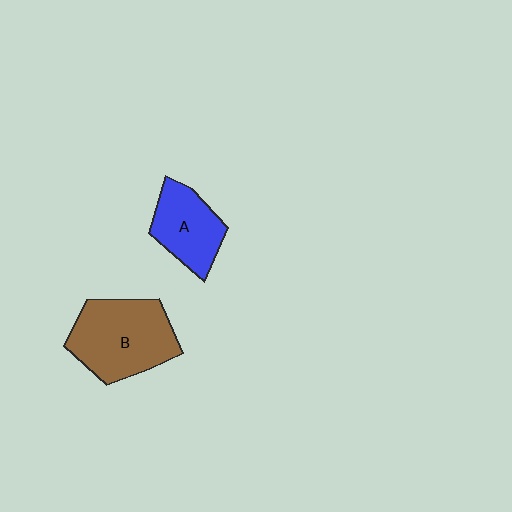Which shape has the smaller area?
Shape A (blue).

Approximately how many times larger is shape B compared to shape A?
Approximately 1.5 times.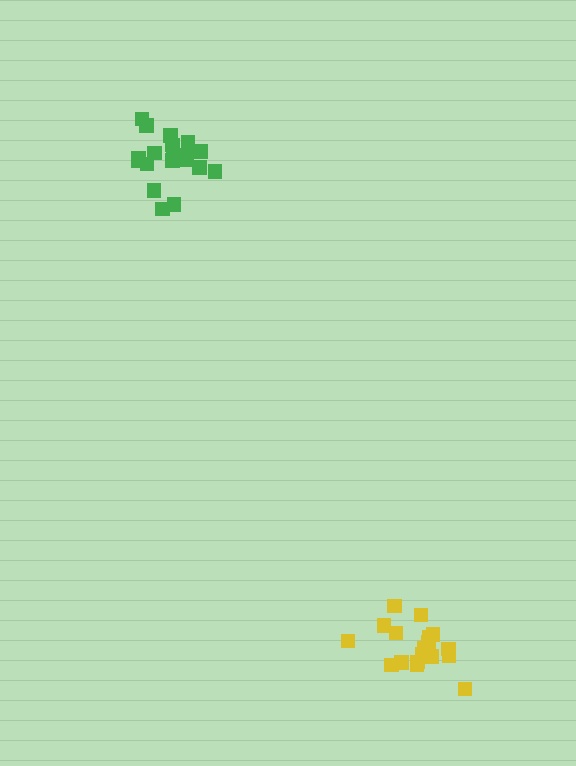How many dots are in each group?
Group 1: 18 dots, Group 2: 19 dots (37 total).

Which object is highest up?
The green cluster is topmost.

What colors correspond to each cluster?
The clusters are colored: yellow, green.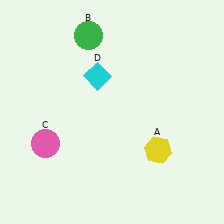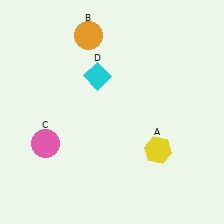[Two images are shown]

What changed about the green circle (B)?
In Image 1, B is green. In Image 2, it changed to orange.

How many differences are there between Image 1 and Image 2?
There is 1 difference between the two images.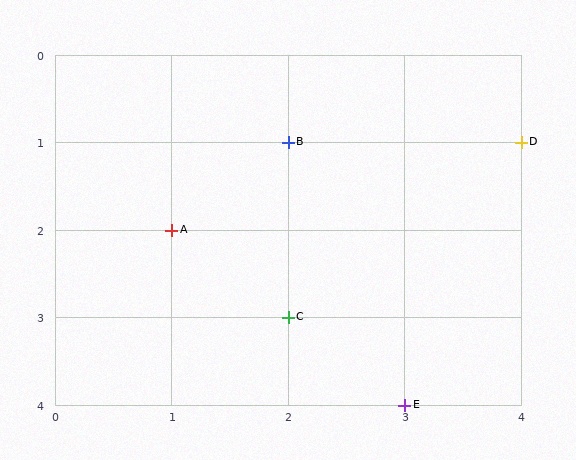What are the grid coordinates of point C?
Point C is at grid coordinates (2, 3).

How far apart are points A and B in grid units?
Points A and B are 1 column and 1 row apart (about 1.4 grid units diagonally).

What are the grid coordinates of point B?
Point B is at grid coordinates (2, 1).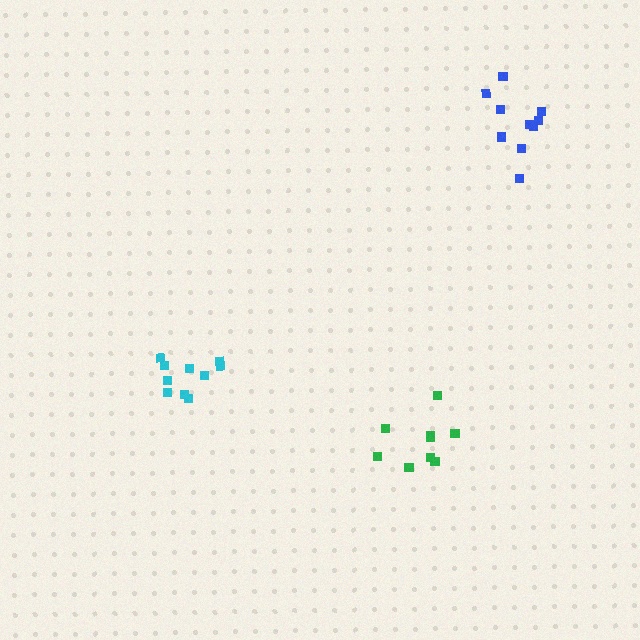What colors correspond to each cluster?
The clusters are colored: blue, green, cyan.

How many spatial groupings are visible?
There are 3 spatial groupings.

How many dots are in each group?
Group 1: 10 dots, Group 2: 9 dots, Group 3: 10 dots (29 total).